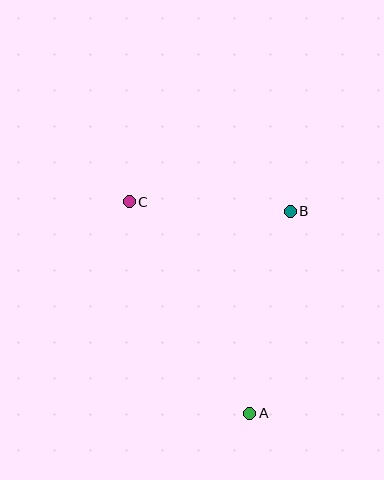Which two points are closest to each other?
Points B and C are closest to each other.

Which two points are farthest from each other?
Points A and C are farthest from each other.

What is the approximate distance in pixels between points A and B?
The distance between A and B is approximately 206 pixels.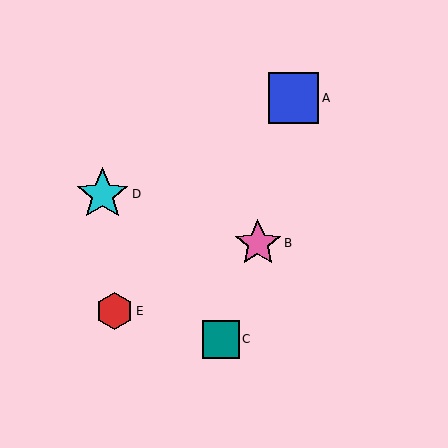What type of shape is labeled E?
Shape E is a red hexagon.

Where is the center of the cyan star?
The center of the cyan star is at (103, 194).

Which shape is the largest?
The cyan star (labeled D) is the largest.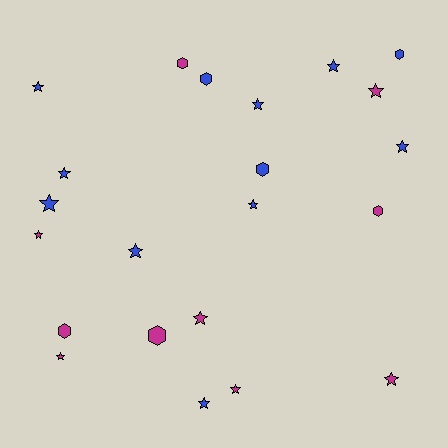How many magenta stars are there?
There are 6 magenta stars.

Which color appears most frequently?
Blue, with 12 objects.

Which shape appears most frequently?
Star, with 15 objects.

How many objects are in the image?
There are 22 objects.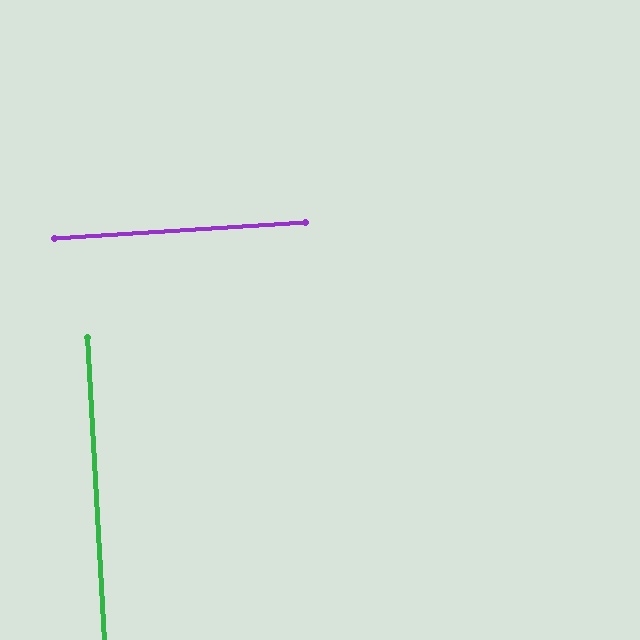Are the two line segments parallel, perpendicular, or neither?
Perpendicular — they meet at approximately 90°.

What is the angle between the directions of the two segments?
Approximately 90 degrees.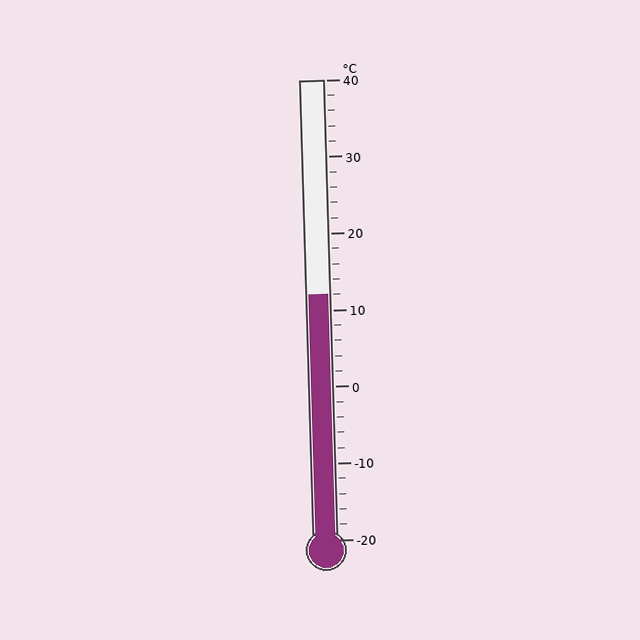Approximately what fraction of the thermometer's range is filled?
The thermometer is filled to approximately 55% of its range.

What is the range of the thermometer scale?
The thermometer scale ranges from -20°C to 40°C.